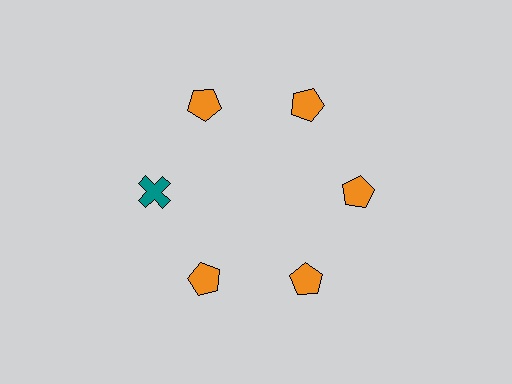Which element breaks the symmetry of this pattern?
The teal cross at roughly the 9 o'clock position breaks the symmetry. All other shapes are orange pentagons.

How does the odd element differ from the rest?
It differs in both color (teal instead of orange) and shape (cross instead of pentagon).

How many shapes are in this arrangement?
There are 6 shapes arranged in a ring pattern.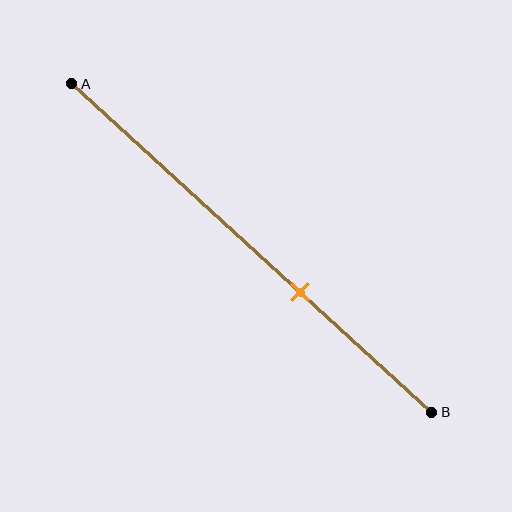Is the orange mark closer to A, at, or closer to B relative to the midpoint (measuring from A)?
The orange mark is closer to point B than the midpoint of segment AB.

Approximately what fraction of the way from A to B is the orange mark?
The orange mark is approximately 65% of the way from A to B.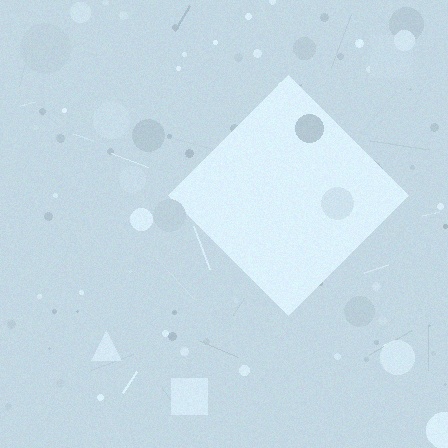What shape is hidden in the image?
A diamond is hidden in the image.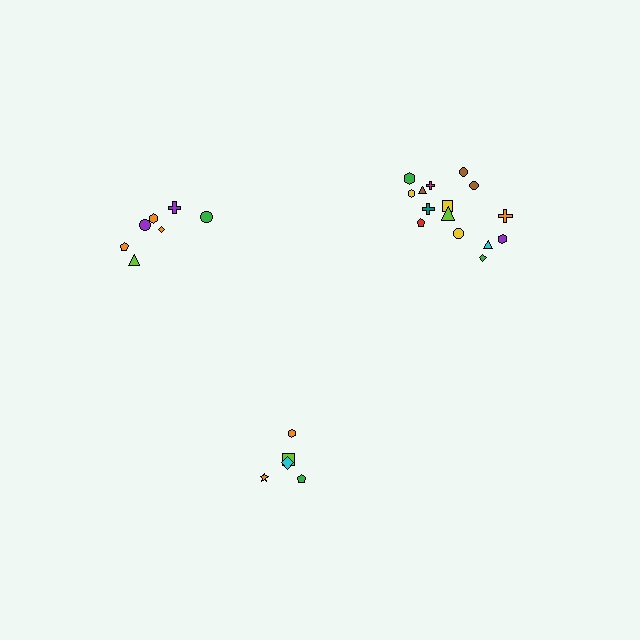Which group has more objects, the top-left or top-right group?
The top-right group.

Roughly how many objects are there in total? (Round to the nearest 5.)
Roughly 25 objects in total.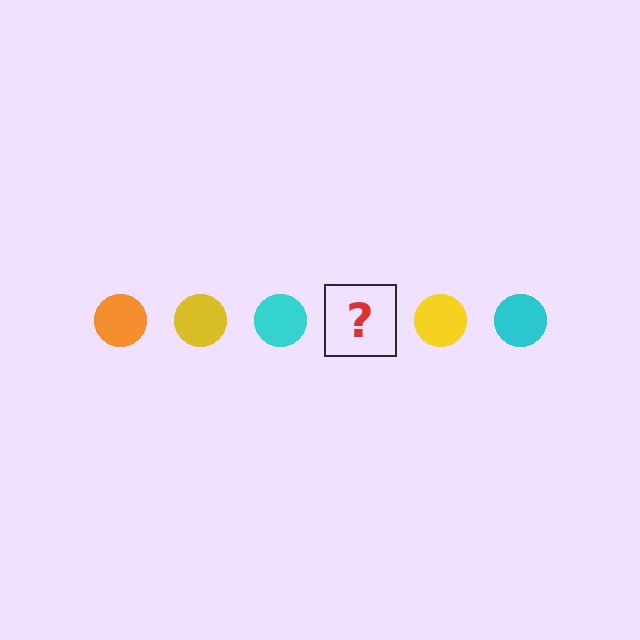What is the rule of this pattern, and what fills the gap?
The rule is that the pattern cycles through orange, yellow, cyan circles. The gap should be filled with an orange circle.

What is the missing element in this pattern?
The missing element is an orange circle.